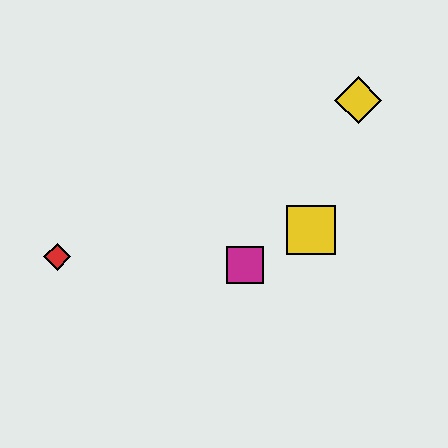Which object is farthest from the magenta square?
The yellow diamond is farthest from the magenta square.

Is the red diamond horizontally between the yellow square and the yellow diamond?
No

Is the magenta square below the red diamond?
Yes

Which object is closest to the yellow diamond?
The yellow square is closest to the yellow diamond.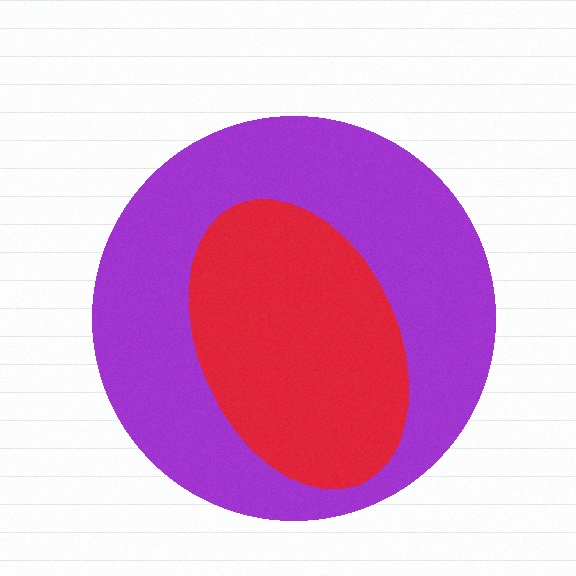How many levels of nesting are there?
2.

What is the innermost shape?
The red ellipse.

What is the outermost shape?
The purple circle.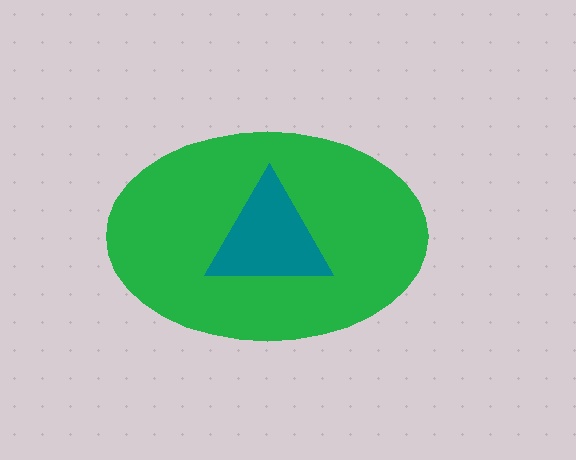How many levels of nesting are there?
2.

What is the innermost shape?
The teal triangle.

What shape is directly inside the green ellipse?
The teal triangle.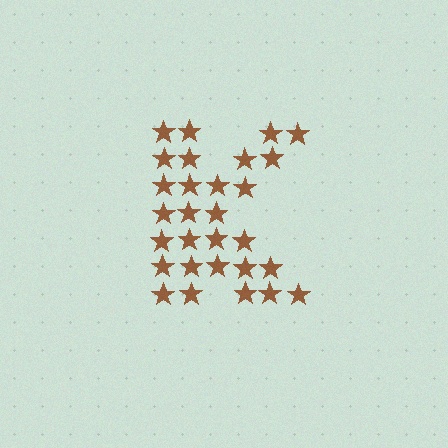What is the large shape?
The large shape is the letter K.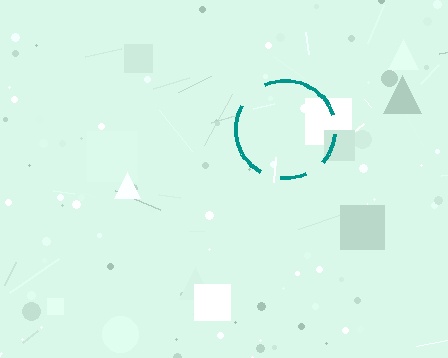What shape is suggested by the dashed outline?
The dashed outline suggests a circle.